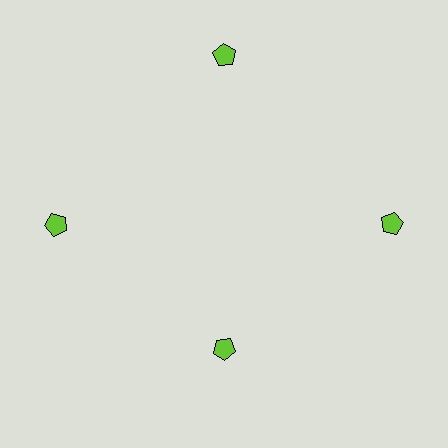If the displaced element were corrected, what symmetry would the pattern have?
It would have 4-fold rotational symmetry — the pattern would map onto itself every 90 degrees.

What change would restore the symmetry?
The symmetry would be restored by moving it outward, back onto the ring so that all 4 pentagons sit at equal angles and equal distance from the center.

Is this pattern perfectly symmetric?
No. The 4 lime pentagons are arranged in a ring, but one element near the 6 o'clock position is pulled inward toward the center, breaking the 4-fold rotational symmetry.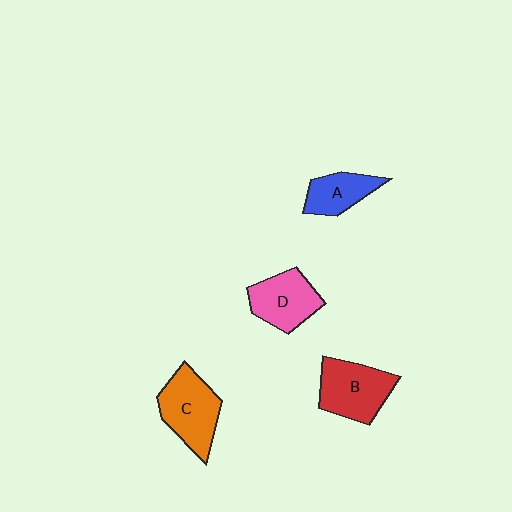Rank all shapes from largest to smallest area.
From largest to smallest: C (orange), B (red), D (pink), A (blue).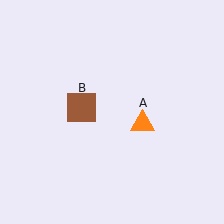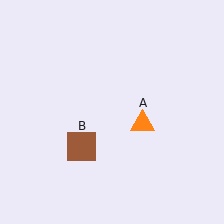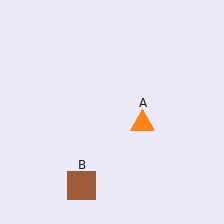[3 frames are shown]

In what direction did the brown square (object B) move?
The brown square (object B) moved down.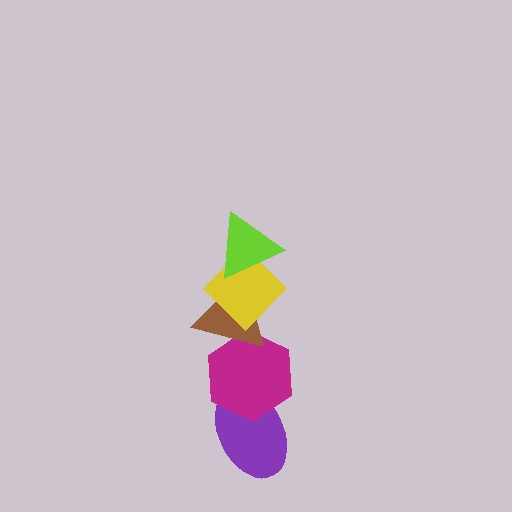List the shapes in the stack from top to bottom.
From top to bottom: the lime triangle, the yellow diamond, the brown triangle, the magenta hexagon, the purple ellipse.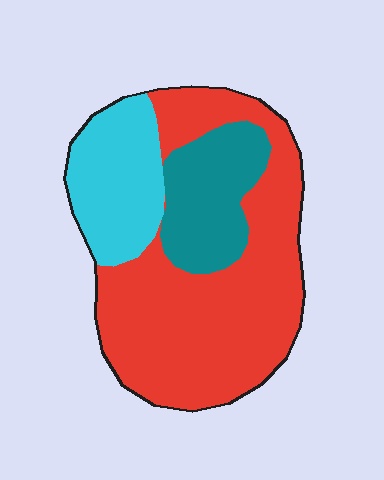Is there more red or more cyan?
Red.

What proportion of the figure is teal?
Teal covers roughly 20% of the figure.